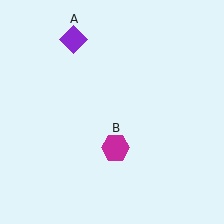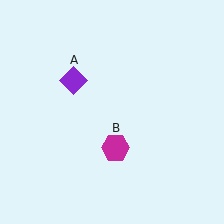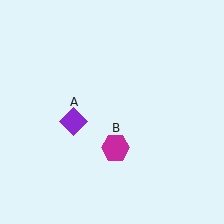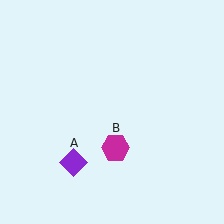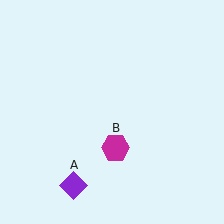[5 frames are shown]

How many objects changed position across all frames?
1 object changed position: purple diamond (object A).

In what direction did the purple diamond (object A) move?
The purple diamond (object A) moved down.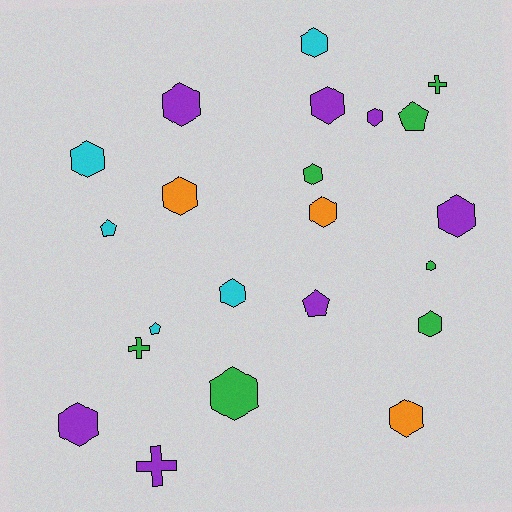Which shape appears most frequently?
Hexagon, with 15 objects.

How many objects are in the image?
There are 22 objects.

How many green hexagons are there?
There are 4 green hexagons.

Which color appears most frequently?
Green, with 7 objects.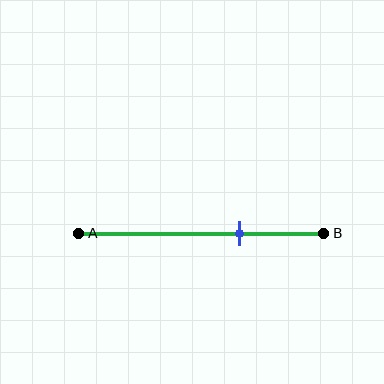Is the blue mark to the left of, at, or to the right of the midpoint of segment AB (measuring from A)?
The blue mark is to the right of the midpoint of segment AB.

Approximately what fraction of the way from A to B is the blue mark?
The blue mark is approximately 65% of the way from A to B.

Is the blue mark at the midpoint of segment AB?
No, the mark is at about 65% from A, not at the 50% midpoint.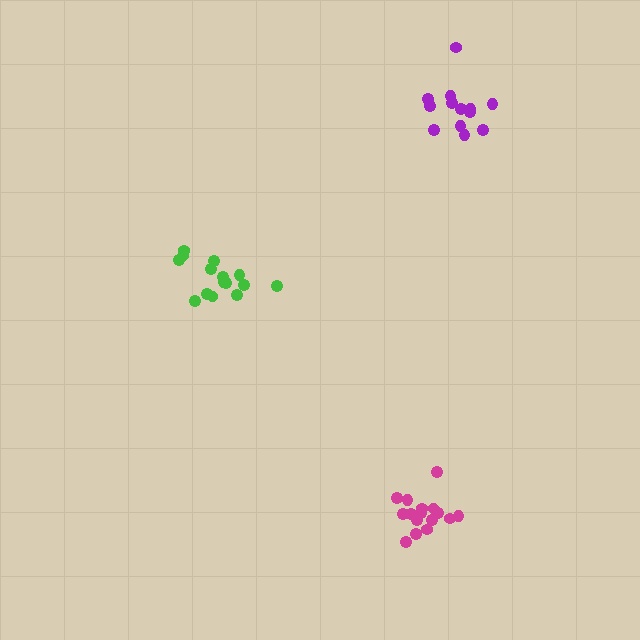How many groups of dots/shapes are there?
There are 3 groups.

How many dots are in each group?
Group 1: 15 dots, Group 2: 16 dots, Group 3: 13 dots (44 total).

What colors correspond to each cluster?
The clusters are colored: green, magenta, purple.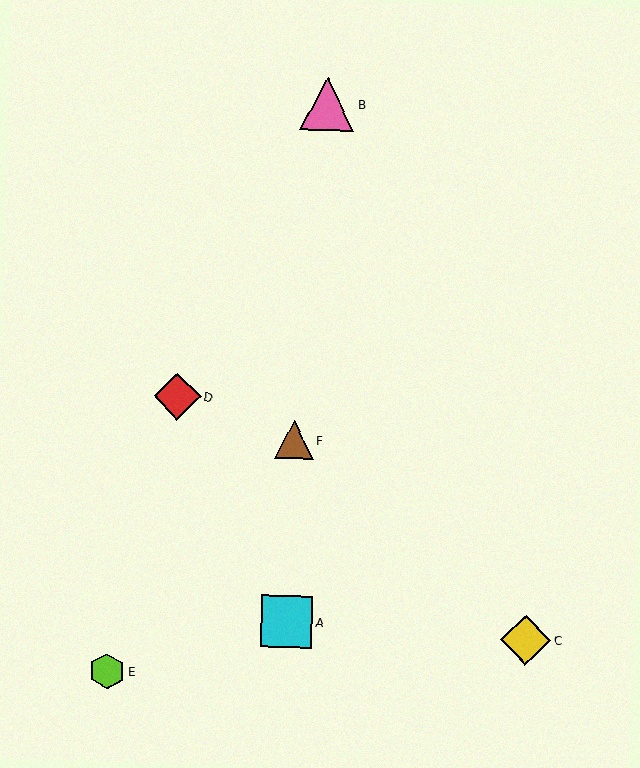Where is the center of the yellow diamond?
The center of the yellow diamond is at (526, 640).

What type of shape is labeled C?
Shape C is a yellow diamond.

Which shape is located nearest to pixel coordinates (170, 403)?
The red diamond (labeled D) at (177, 396) is nearest to that location.